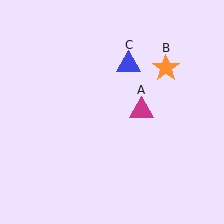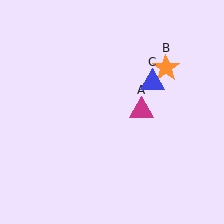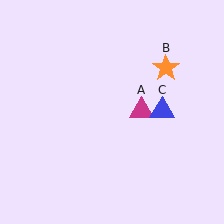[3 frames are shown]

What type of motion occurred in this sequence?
The blue triangle (object C) rotated clockwise around the center of the scene.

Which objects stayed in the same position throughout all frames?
Magenta triangle (object A) and orange star (object B) remained stationary.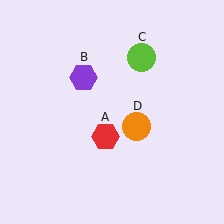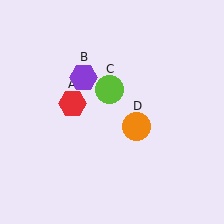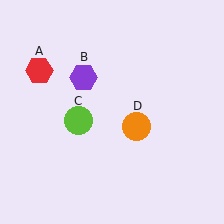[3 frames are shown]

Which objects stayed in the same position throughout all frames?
Purple hexagon (object B) and orange circle (object D) remained stationary.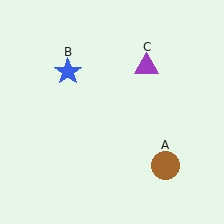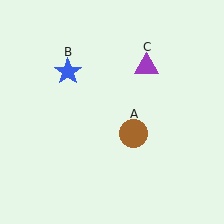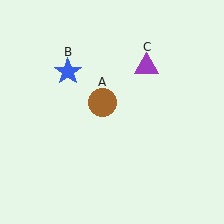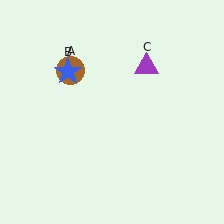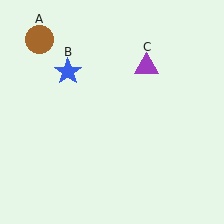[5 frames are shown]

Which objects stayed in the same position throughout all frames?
Blue star (object B) and purple triangle (object C) remained stationary.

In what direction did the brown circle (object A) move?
The brown circle (object A) moved up and to the left.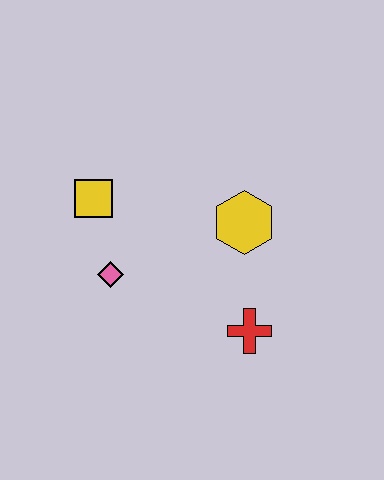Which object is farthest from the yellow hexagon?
The yellow square is farthest from the yellow hexagon.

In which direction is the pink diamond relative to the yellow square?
The pink diamond is below the yellow square.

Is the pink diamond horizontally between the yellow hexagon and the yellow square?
Yes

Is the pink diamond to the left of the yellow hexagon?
Yes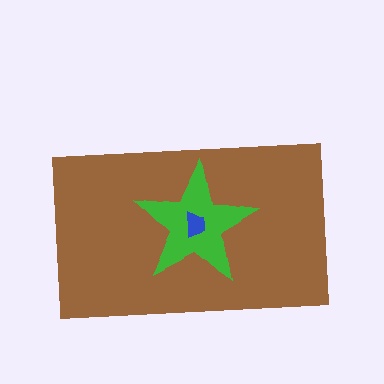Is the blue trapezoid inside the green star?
Yes.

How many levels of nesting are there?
3.